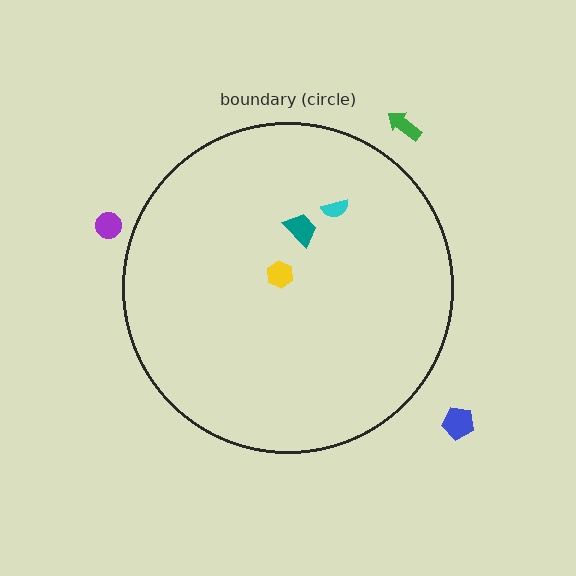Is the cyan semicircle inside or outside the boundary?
Inside.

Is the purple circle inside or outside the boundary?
Outside.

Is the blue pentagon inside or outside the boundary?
Outside.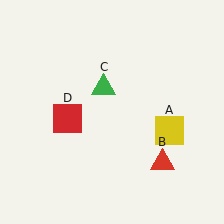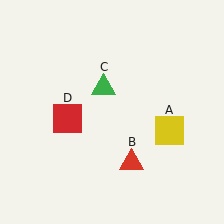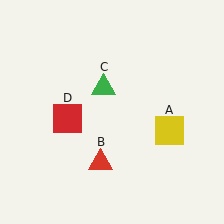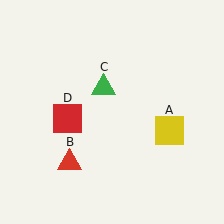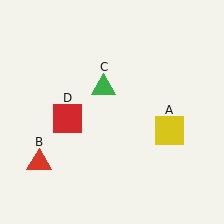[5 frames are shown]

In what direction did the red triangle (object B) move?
The red triangle (object B) moved left.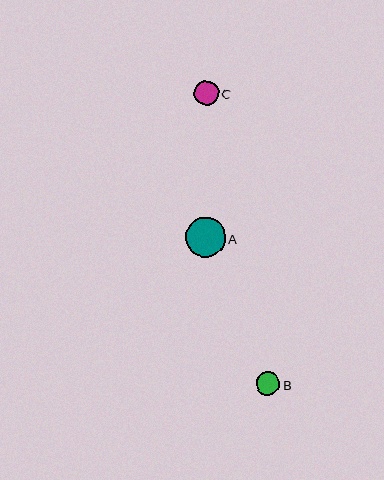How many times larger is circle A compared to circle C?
Circle A is approximately 1.6 times the size of circle C.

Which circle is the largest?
Circle A is the largest with a size of approximately 40 pixels.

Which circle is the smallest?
Circle B is the smallest with a size of approximately 24 pixels.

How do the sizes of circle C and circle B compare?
Circle C and circle B are approximately the same size.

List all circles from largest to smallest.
From largest to smallest: A, C, B.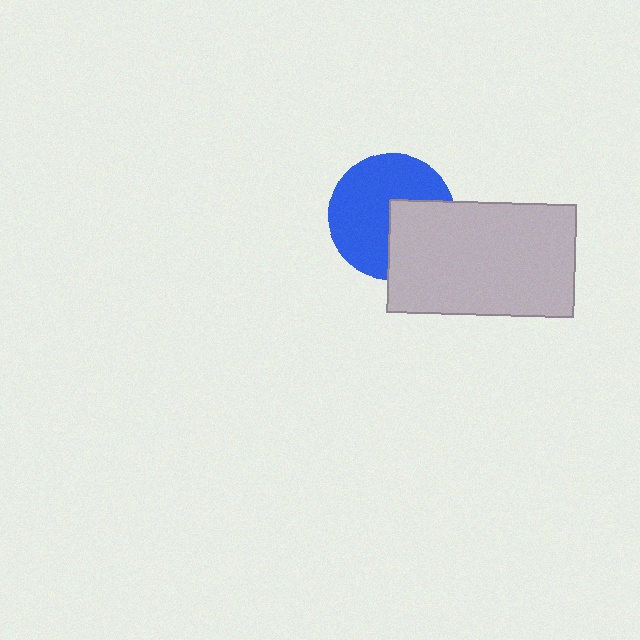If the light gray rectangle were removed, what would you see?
You would see the complete blue circle.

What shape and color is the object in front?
The object in front is a light gray rectangle.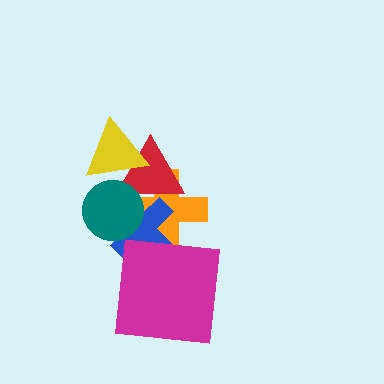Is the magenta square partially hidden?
No, no other shape covers it.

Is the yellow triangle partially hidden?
Yes, it is partially covered by another shape.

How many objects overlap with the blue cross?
4 objects overlap with the blue cross.